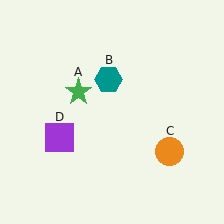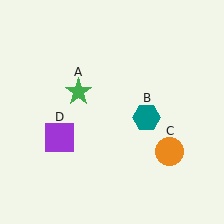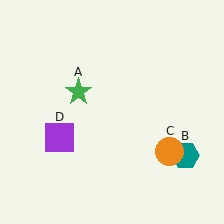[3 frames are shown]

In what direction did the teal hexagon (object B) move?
The teal hexagon (object B) moved down and to the right.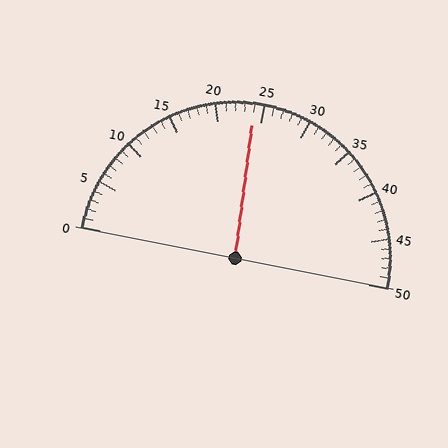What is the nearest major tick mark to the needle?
The nearest major tick mark is 25.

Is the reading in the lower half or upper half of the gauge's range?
The reading is in the lower half of the range (0 to 50).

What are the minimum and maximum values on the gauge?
The gauge ranges from 0 to 50.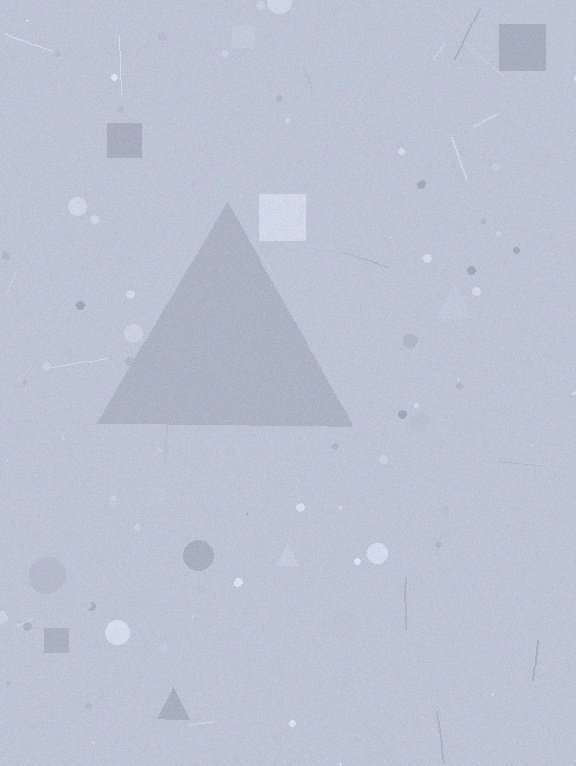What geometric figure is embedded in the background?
A triangle is embedded in the background.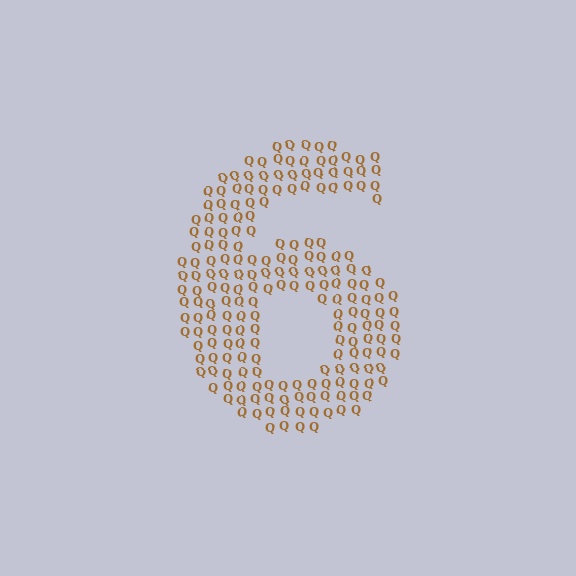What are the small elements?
The small elements are letter Q's.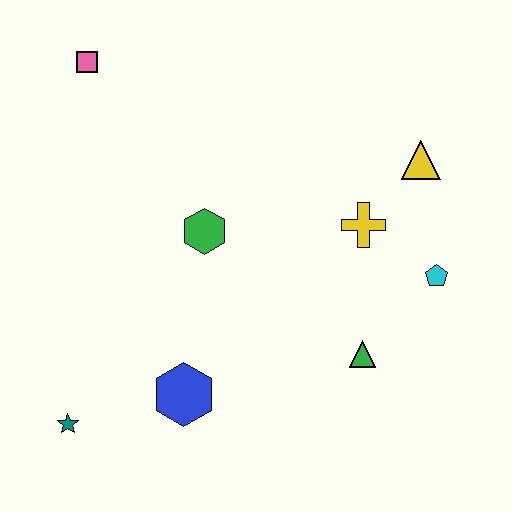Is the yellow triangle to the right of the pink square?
Yes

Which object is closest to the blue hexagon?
The teal star is closest to the blue hexagon.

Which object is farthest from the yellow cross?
The teal star is farthest from the yellow cross.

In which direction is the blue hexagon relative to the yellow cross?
The blue hexagon is to the left of the yellow cross.